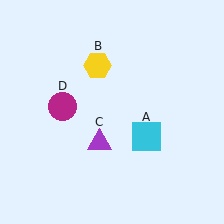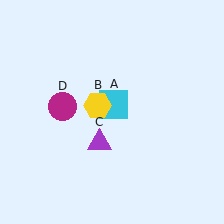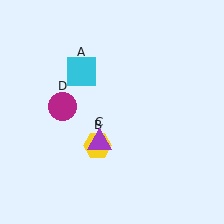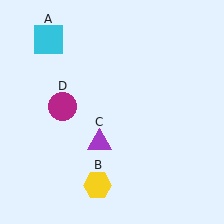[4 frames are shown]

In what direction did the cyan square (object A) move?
The cyan square (object A) moved up and to the left.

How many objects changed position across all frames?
2 objects changed position: cyan square (object A), yellow hexagon (object B).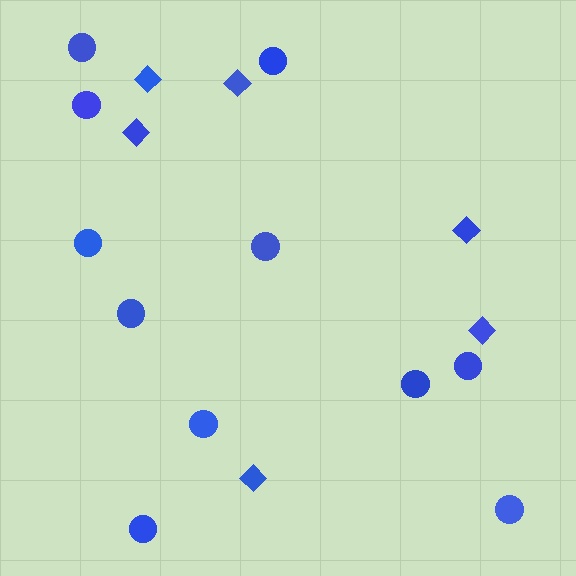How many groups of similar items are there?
There are 2 groups: one group of diamonds (6) and one group of circles (11).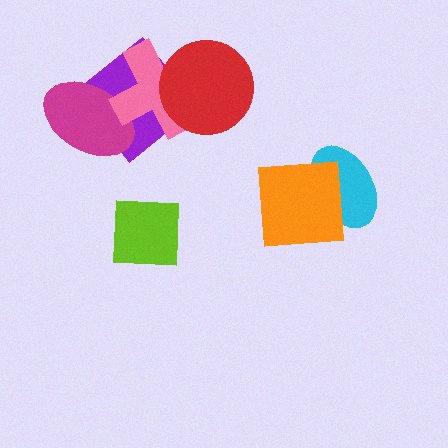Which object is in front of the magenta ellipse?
The pink cross is in front of the magenta ellipse.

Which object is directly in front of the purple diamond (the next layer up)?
The magenta ellipse is directly in front of the purple diamond.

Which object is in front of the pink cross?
The red circle is in front of the pink cross.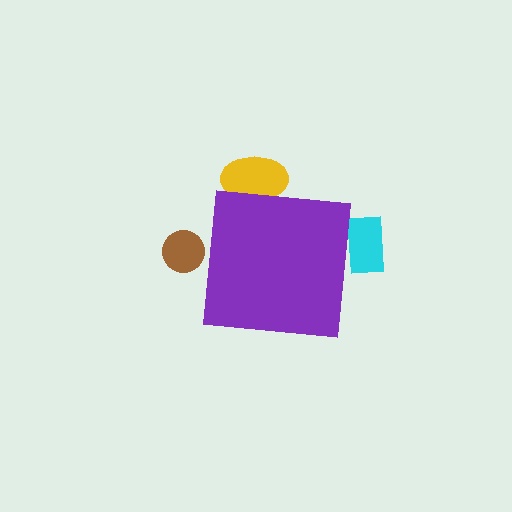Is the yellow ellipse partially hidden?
Yes, the yellow ellipse is partially hidden behind the purple square.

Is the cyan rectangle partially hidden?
Yes, the cyan rectangle is partially hidden behind the purple square.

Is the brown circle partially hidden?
Yes, the brown circle is partially hidden behind the purple square.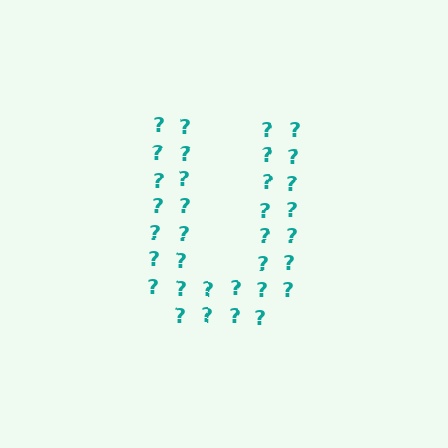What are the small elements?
The small elements are question marks.